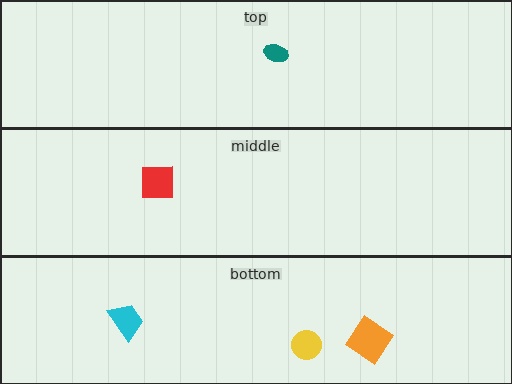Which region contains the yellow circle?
The bottom region.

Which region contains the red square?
The middle region.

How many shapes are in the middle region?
1.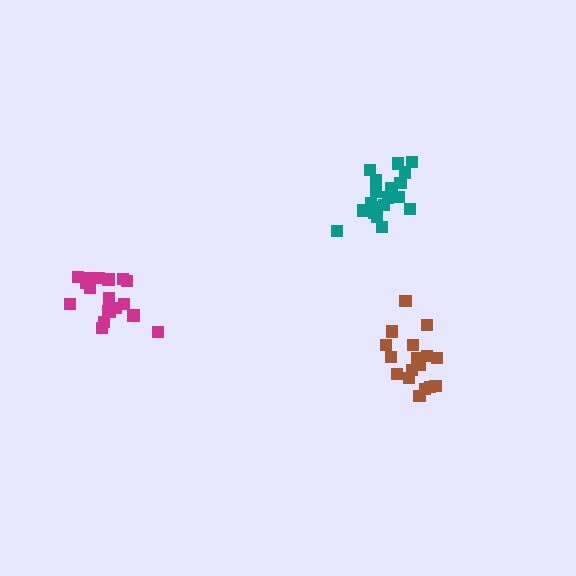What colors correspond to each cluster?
The clusters are colored: magenta, teal, brown.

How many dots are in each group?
Group 1: 18 dots, Group 2: 19 dots, Group 3: 17 dots (54 total).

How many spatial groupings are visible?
There are 3 spatial groupings.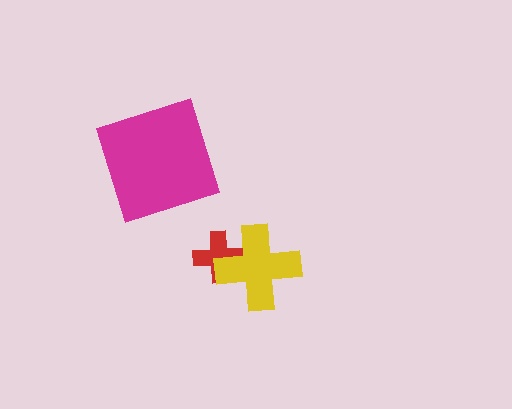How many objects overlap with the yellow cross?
1 object overlaps with the yellow cross.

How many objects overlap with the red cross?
1 object overlaps with the red cross.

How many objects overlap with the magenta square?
0 objects overlap with the magenta square.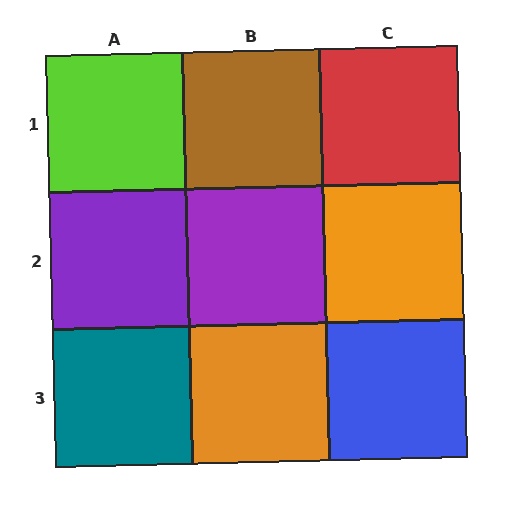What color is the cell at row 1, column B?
Brown.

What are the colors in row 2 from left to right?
Purple, purple, orange.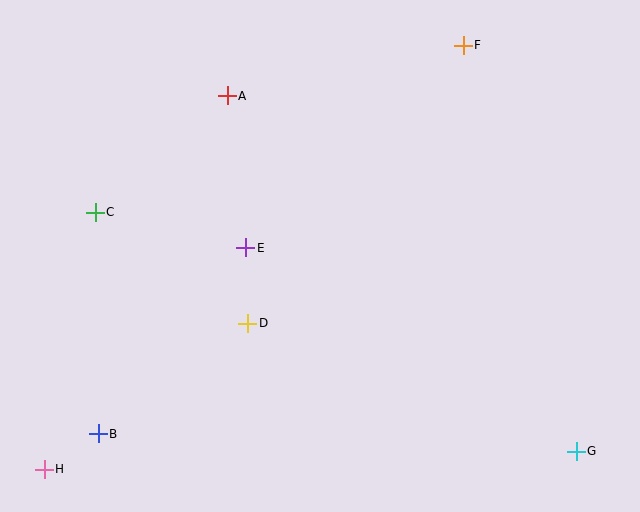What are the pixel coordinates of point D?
Point D is at (248, 323).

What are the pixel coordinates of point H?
Point H is at (44, 469).